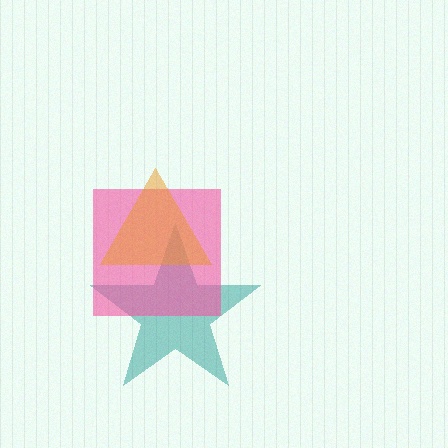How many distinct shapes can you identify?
There are 3 distinct shapes: a teal star, a pink square, an orange triangle.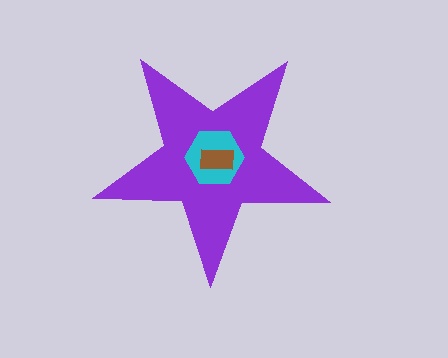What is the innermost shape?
The brown rectangle.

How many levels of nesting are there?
3.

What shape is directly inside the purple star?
The cyan hexagon.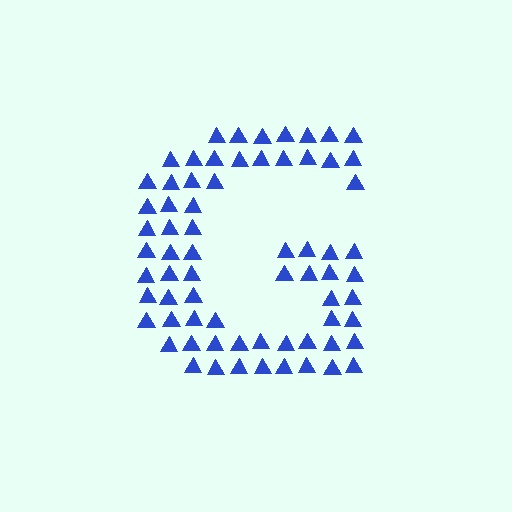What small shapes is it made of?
It is made of small triangles.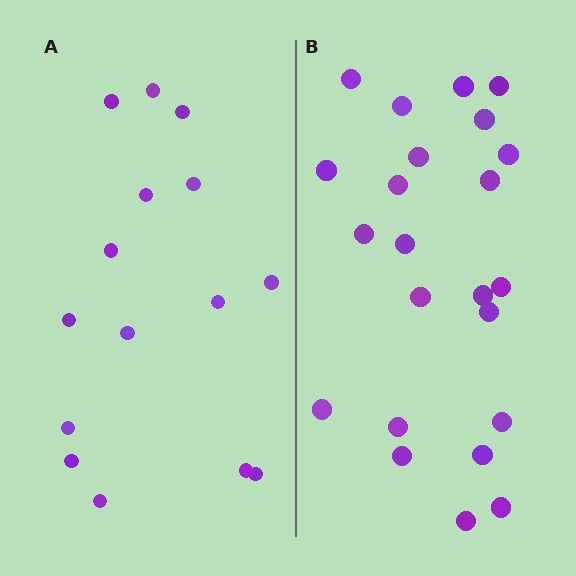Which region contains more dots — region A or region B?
Region B (the right region) has more dots.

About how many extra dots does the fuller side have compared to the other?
Region B has roughly 8 or so more dots than region A.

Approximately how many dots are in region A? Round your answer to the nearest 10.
About 20 dots. (The exact count is 15, which rounds to 20.)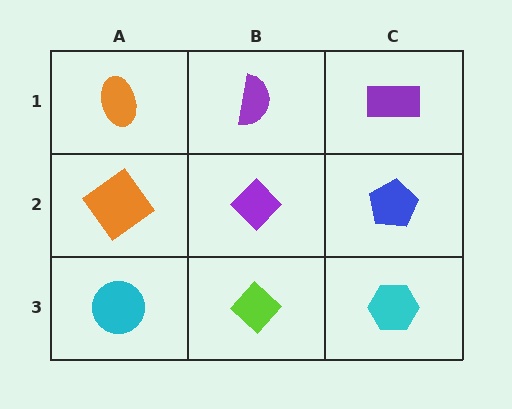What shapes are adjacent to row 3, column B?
A purple diamond (row 2, column B), a cyan circle (row 3, column A), a cyan hexagon (row 3, column C).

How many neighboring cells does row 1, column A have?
2.